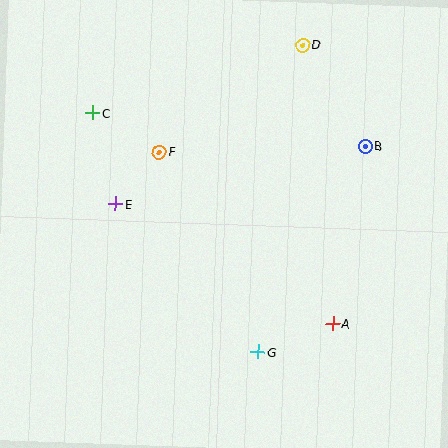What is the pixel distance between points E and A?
The distance between E and A is 248 pixels.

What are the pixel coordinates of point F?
Point F is at (159, 152).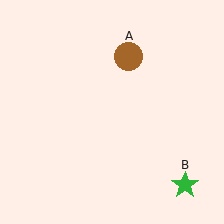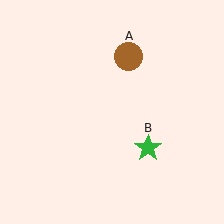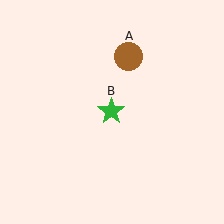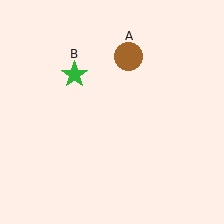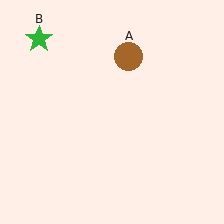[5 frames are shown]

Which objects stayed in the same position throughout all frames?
Brown circle (object A) remained stationary.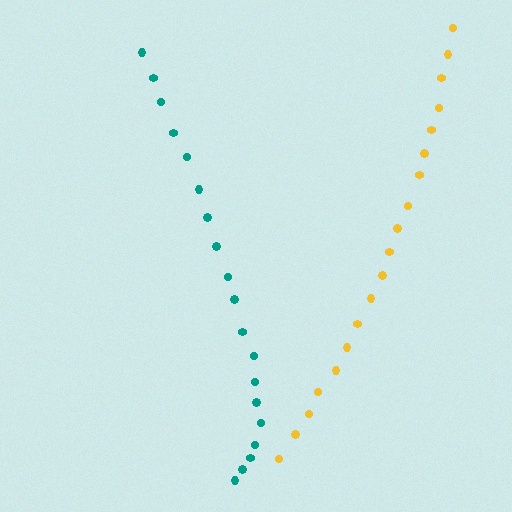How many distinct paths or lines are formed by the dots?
There are 2 distinct paths.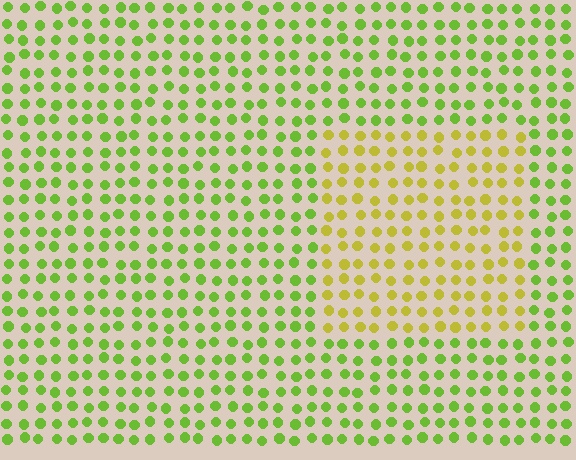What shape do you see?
I see a rectangle.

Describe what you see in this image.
The image is filled with small lime elements in a uniform arrangement. A rectangle-shaped region is visible where the elements are tinted to a slightly different hue, forming a subtle color boundary.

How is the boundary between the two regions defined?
The boundary is defined purely by a slight shift in hue (about 37 degrees). Spacing, size, and orientation are identical on both sides.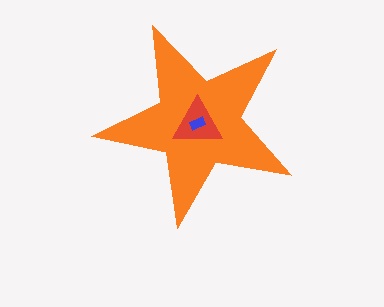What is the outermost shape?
The orange star.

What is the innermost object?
The blue rectangle.